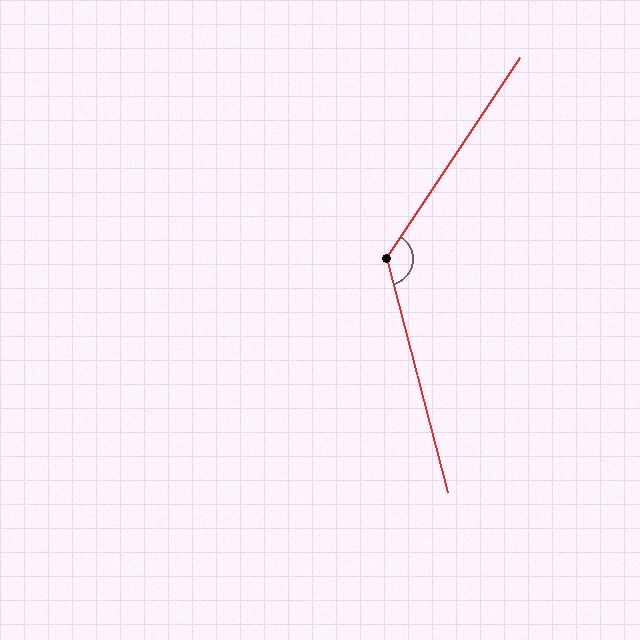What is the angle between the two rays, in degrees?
Approximately 132 degrees.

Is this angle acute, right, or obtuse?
It is obtuse.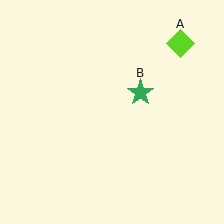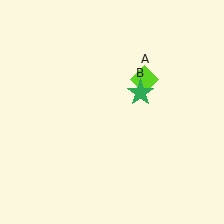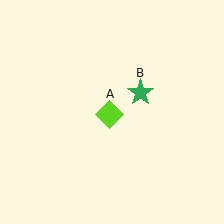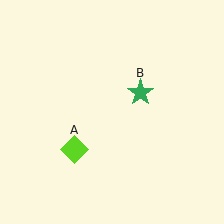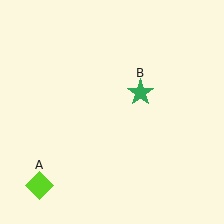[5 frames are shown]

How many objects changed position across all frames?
1 object changed position: lime diamond (object A).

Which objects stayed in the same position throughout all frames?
Green star (object B) remained stationary.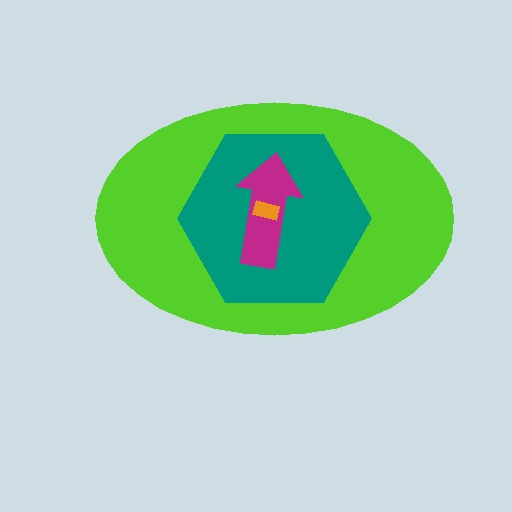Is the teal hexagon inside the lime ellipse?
Yes.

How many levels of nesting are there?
4.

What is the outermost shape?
The lime ellipse.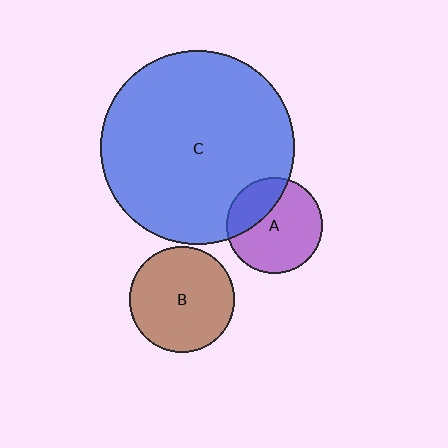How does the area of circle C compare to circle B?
Approximately 3.4 times.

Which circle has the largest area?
Circle C (blue).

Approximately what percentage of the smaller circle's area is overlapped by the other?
Approximately 30%.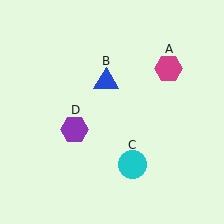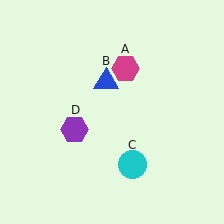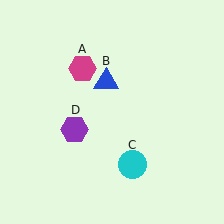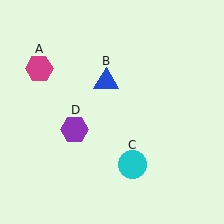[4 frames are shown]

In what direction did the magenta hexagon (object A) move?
The magenta hexagon (object A) moved left.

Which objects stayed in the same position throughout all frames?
Blue triangle (object B) and cyan circle (object C) and purple hexagon (object D) remained stationary.